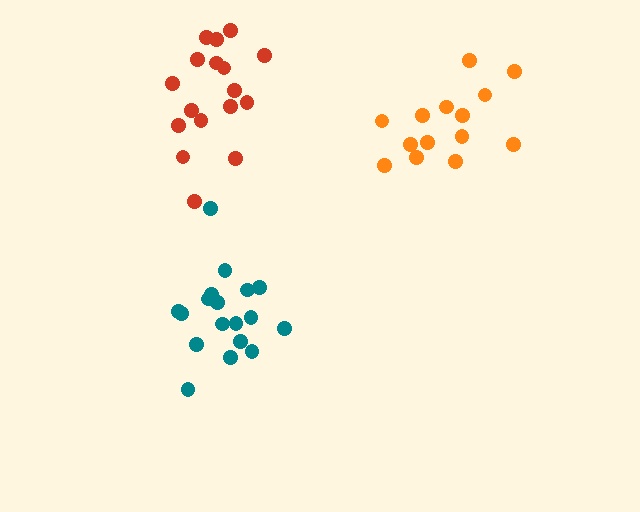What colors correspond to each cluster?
The clusters are colored: orange, teal, red.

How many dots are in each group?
Group 1: 14 dots, Group 2: 18 dots, Group 3: 17 dots (49 total).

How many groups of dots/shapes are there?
There are 3 groups.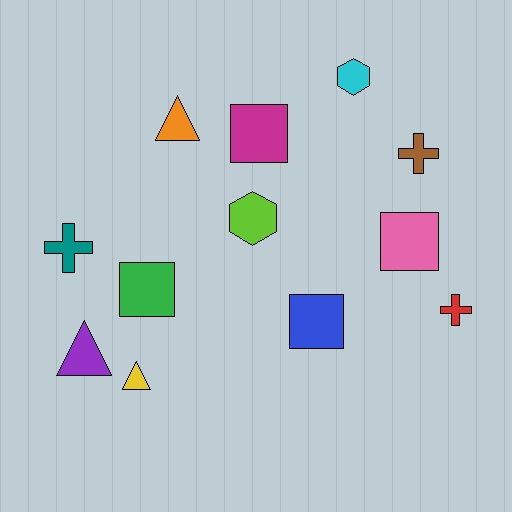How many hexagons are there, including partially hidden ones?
There are 2 hexagons.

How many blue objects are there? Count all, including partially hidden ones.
There is 1 blue object.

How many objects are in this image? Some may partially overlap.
There are 12 objects.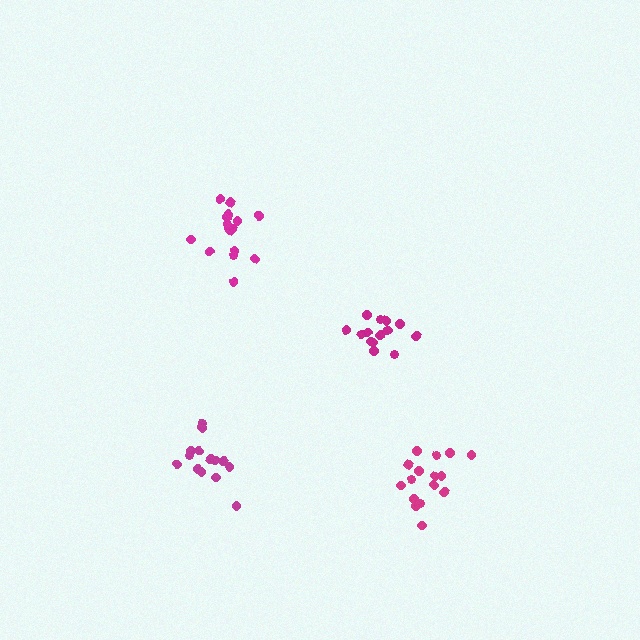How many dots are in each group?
Group 1: 16 dots, Group 2: 14 dots, Group 3: 16 dots, Group 4: 14 dots (60 total).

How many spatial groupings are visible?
There are 4 spatial groupings.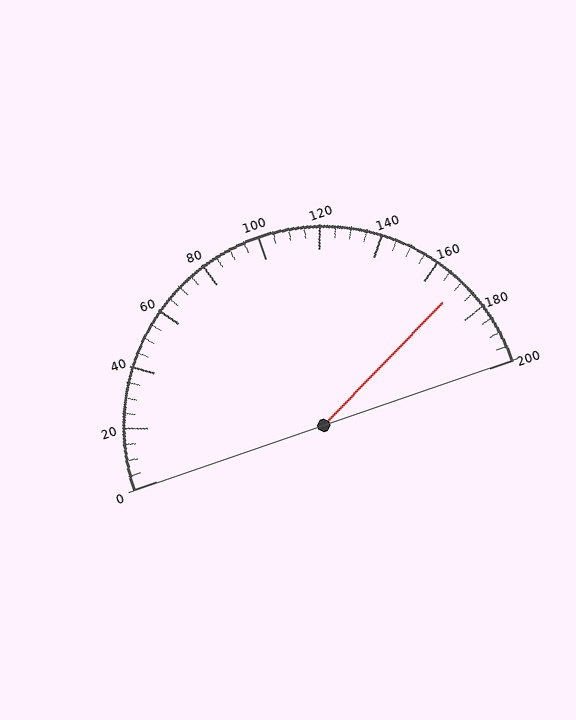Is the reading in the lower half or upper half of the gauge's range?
The reading is in the upper half of the range (0 to 200).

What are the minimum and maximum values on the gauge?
The gauge ranges from 0 to 200.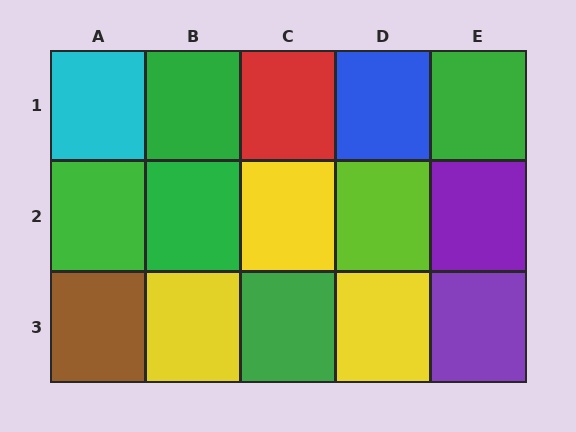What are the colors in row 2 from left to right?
Green, green, yellow, lime, purple.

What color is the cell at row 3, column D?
Yellow.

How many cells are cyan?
1 cell is cyan.